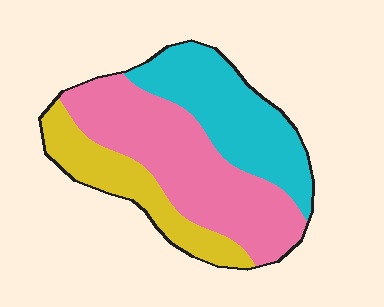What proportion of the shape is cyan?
Cyan takes up about one third (1/3) of the shape.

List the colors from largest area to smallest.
From largest to smallest: pink, cyan, yellow.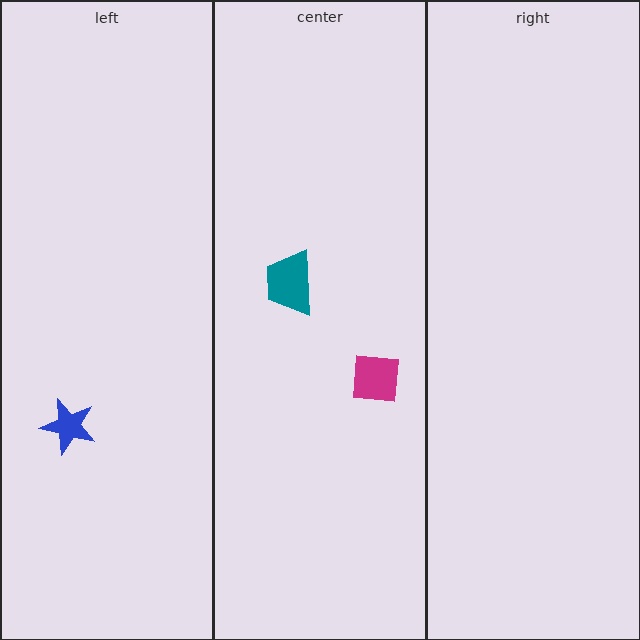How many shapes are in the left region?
1.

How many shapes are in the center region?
2.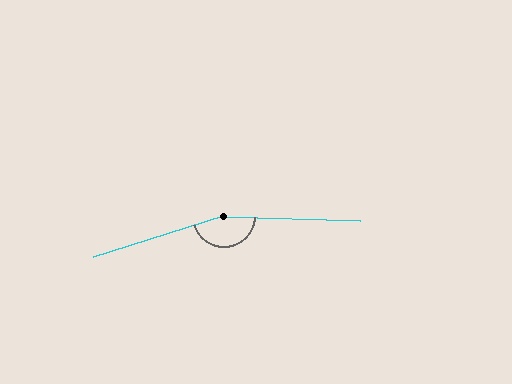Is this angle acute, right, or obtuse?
It is obtuse.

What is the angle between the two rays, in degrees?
Approximately 160 degrees.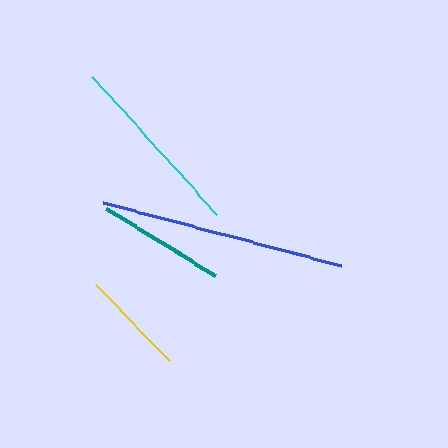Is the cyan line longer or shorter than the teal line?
The cyan line is longer than the teal line.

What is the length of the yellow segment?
The yellow segment is approximately 106 pixels long.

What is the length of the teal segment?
The teal segment is approximately 127 pixels long.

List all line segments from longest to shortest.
From longest to shortest: blue, cyan, teal, yellow.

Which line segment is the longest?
The blue line is the longest at approximately 246 pixels.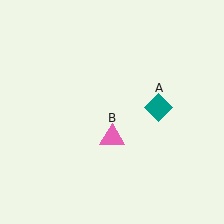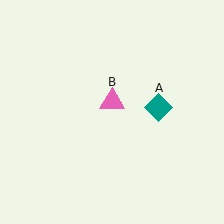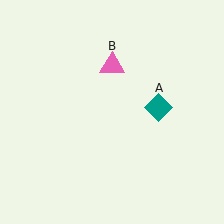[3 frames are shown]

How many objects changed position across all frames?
1 object changed position: pink triangle (object B).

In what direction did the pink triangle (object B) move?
The pink triangle (object B) moved up.